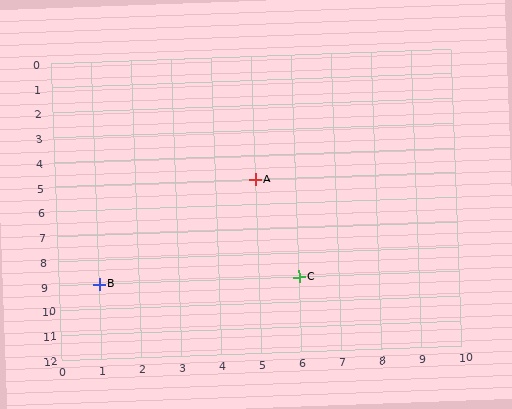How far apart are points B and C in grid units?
Points B and C are 5 columns apart.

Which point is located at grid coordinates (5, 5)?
Point A is at (5, 5).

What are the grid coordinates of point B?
Point B is at grid coordinates (1, 9).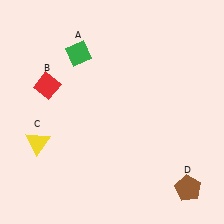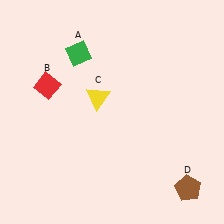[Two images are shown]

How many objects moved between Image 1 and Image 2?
1 object moved between the two images.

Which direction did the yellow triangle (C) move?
The yellow triangle (C) moved right.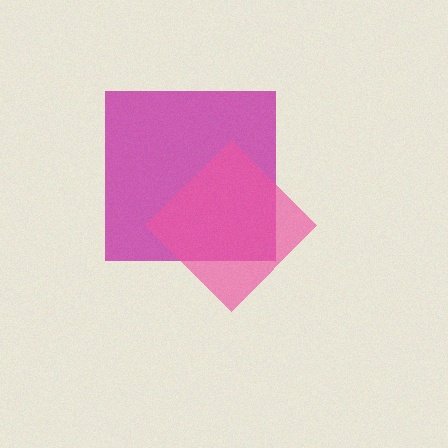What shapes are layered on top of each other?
The layered shapes are: a magenta square, a pink diamond.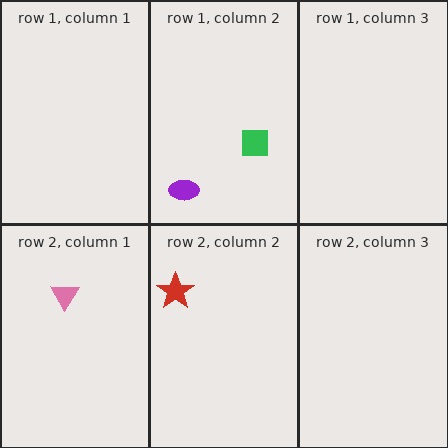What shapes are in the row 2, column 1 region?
The pink triangle.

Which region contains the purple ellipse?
The row 1, column 2 region.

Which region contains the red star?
The row 2, column 2 region.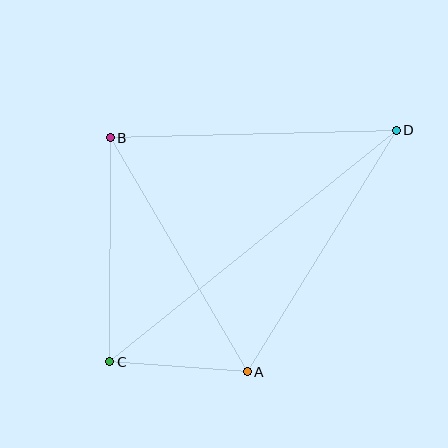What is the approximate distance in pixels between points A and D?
The distance between A and D is approximately 284 pixels.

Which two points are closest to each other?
Points A and C are closest to each other.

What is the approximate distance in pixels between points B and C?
The distance between B and C is approximately 224 pixels.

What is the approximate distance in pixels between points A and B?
The distance between A and B is approximately 271 pixels.